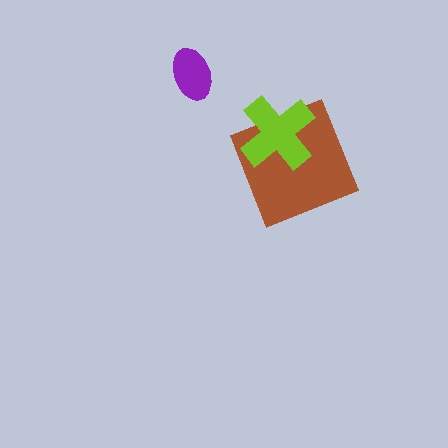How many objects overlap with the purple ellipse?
0 objects overlap with the purple ellipse.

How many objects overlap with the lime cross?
1 object overlaps with the lime cross.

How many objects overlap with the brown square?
1 object overlaps with the brown square.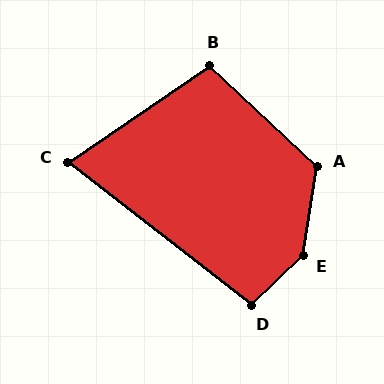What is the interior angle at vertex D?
Approximately 98 degrees (obtuse).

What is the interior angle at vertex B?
Approximately 102 degrees (obtuse).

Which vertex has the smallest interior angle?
C, at approximately 72 degrees.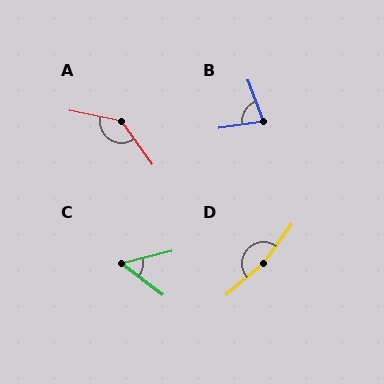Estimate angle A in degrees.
Approximately 138 degrees.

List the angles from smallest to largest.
C (51°), B (78°), A (138°), D (166°).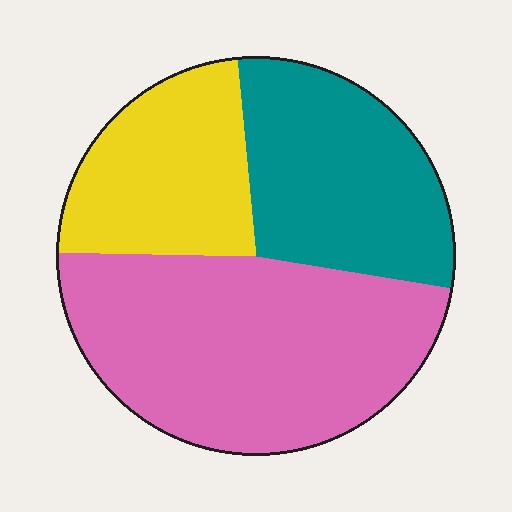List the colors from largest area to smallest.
From largest to smallest: pink, teal, yellow.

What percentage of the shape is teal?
Teal covers roughly 30% of the shape.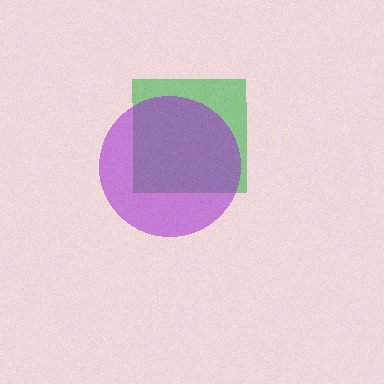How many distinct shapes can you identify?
There are 2 distinct shapes: a green square, a purple circle.